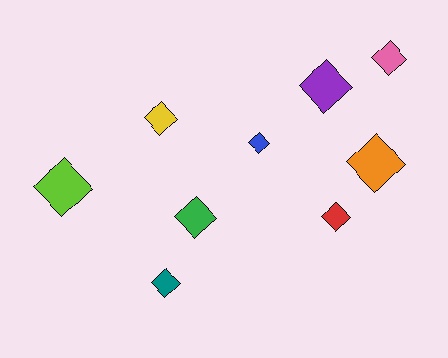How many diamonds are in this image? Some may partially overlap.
There are 9 diamonds.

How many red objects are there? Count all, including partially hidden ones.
There is 1 red object.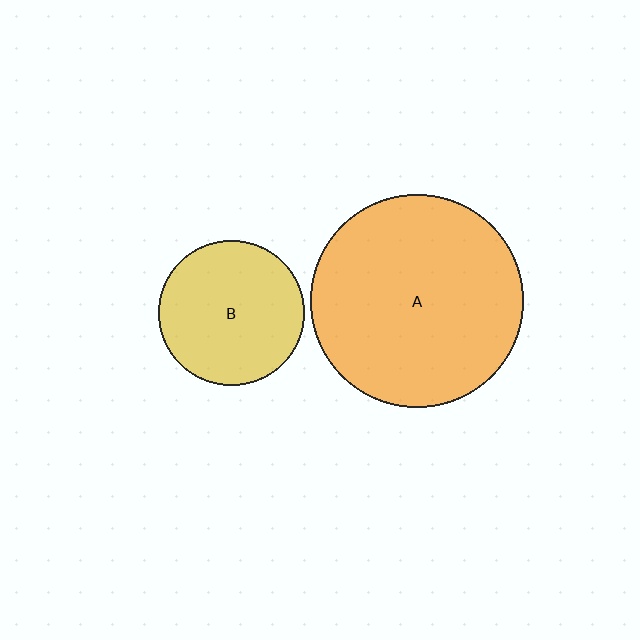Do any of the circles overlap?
No, none of the circles overlap.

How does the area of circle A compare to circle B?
Approximately 2.1 times.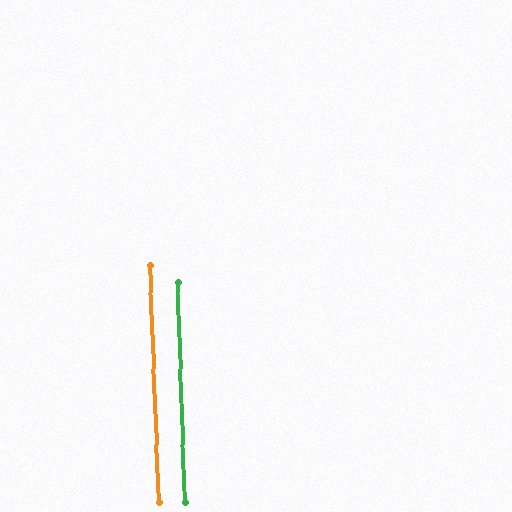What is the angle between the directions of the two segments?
Approximately 0 degrees.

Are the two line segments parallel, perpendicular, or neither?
Parallel — their directions differ by only 0.3°.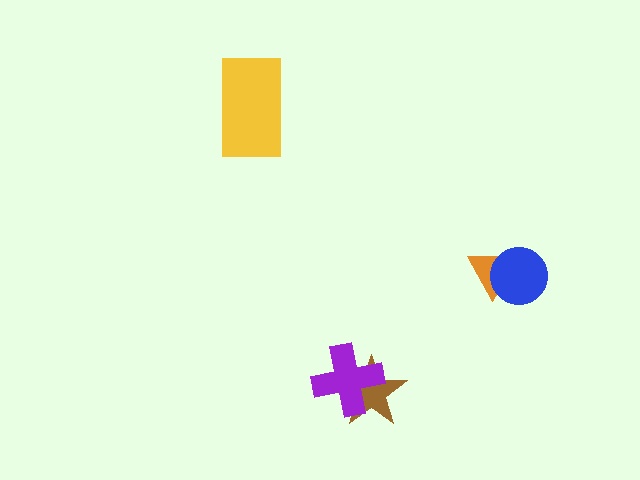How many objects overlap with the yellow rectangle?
0 objects overlap with the yellow rectangle.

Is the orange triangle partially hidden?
Yes, it is partially covered by another shape.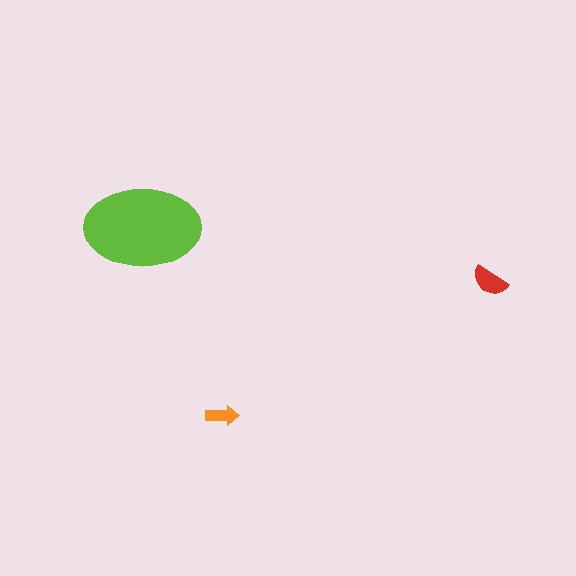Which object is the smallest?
The orange arrow.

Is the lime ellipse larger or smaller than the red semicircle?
Larger.